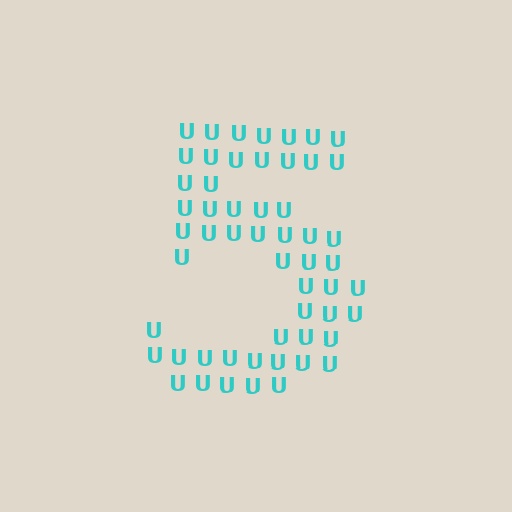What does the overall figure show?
The overall figure shows the digit 5.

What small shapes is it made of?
It is made of small letter U's.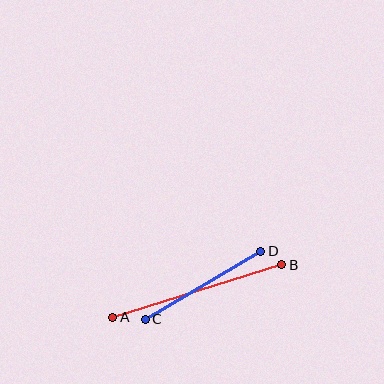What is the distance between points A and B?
The distance is approximately 177 pixels.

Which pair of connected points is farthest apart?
Points A and B are farthest apart.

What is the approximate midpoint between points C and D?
The midpoint is at approximately (203, 285) pixels.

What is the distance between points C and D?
The distance is approximately 134 pixels.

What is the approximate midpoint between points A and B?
The midpoint is at approximately (197, 291) pixels.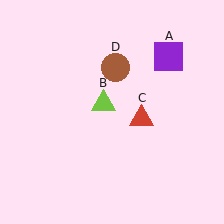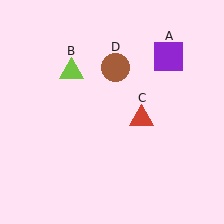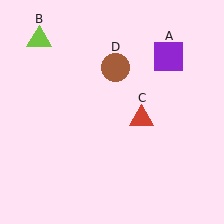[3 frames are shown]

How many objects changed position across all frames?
1 object changed position: lime triangle (object B).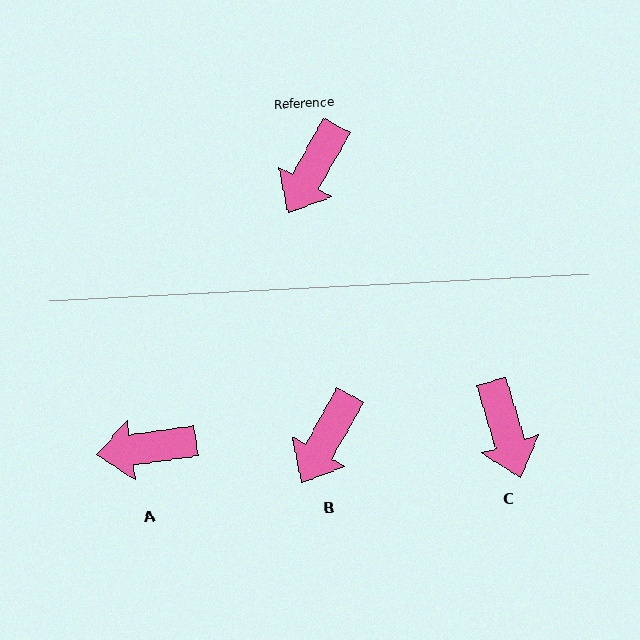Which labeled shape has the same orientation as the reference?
B.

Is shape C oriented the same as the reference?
No, it is off by about 46 degrees.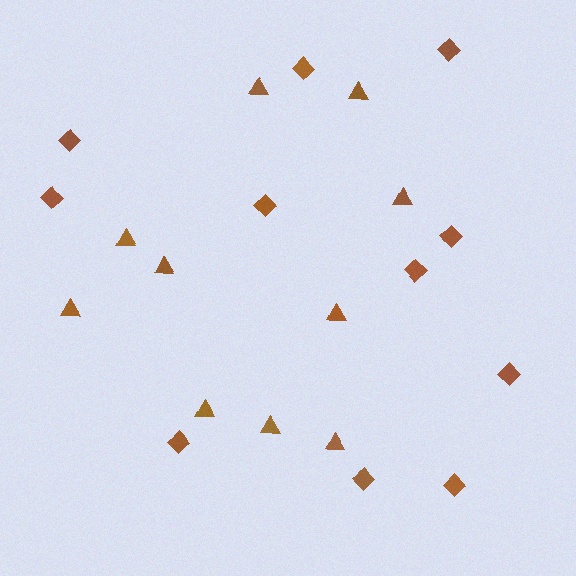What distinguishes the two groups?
There are 2 groups: one group of triangles (10) and one group of diamonds (11).